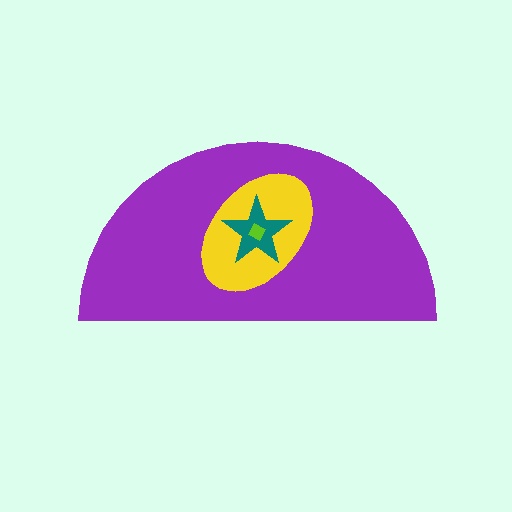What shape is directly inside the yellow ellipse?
The teal star.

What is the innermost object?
The lime diamond.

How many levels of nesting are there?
4.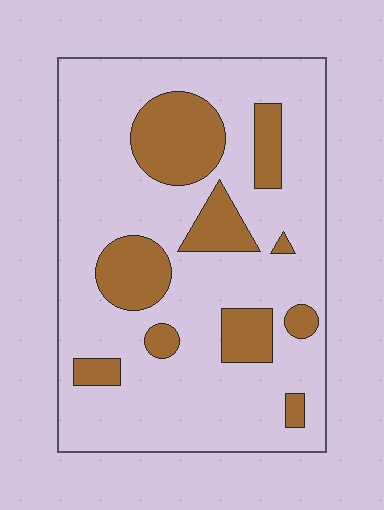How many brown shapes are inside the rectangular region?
10.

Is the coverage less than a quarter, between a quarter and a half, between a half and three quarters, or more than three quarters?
Less than a quarter.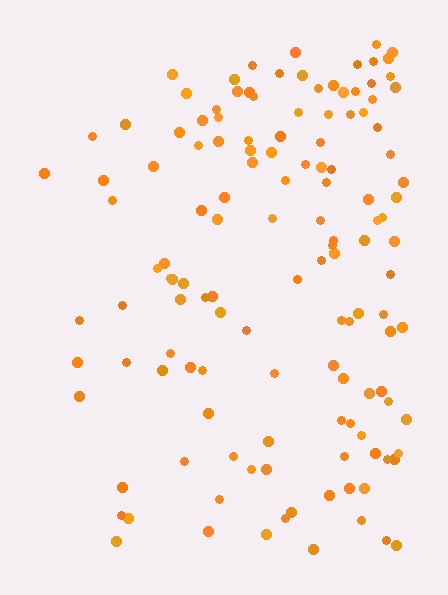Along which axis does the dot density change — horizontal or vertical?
Horizontal.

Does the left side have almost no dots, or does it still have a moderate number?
Still a moderate number, just noticeably fewer than the right.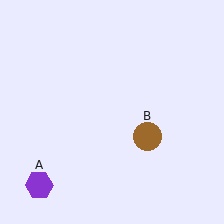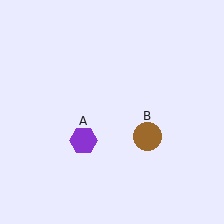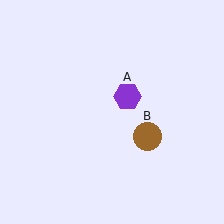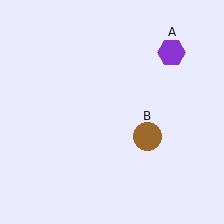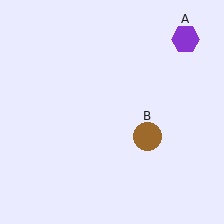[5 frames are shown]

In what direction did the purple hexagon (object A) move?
The purple hexagon (object A) moved up and to the right.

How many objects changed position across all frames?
1 object changed position: purple hexagon (object A).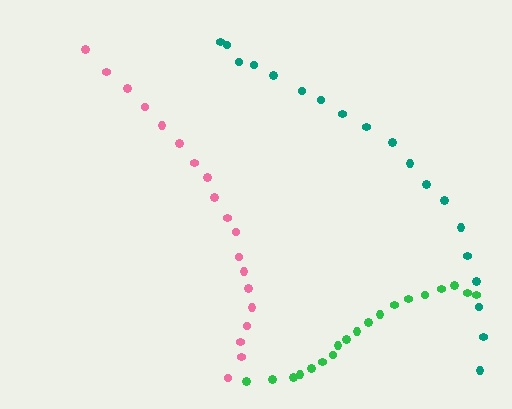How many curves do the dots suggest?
There are 3 distinct paths.